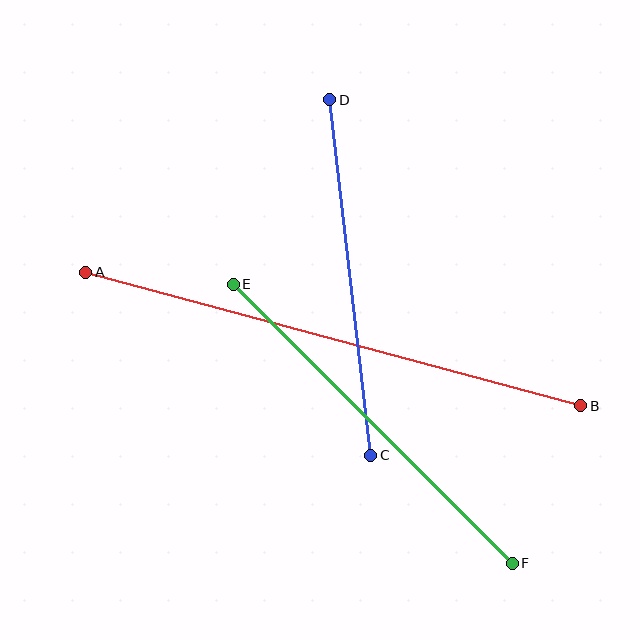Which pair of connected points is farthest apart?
Points A and B are farthest apart.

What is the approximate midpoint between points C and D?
The midpoint is at approximately (350, 277) pixels.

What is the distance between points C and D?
The distance is approximately 358 pixels.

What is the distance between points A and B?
The distance is approximately 513 pixels.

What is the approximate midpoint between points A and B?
The midpoint is at approximately (333, 339) pixels.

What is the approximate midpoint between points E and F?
The midpoint is at approximately (373, 424) pixels.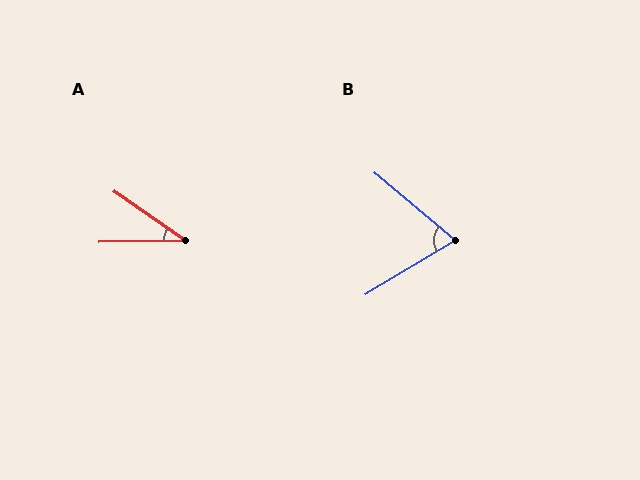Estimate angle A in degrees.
Approximately 36 degrees.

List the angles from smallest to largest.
A (36°), B (71°).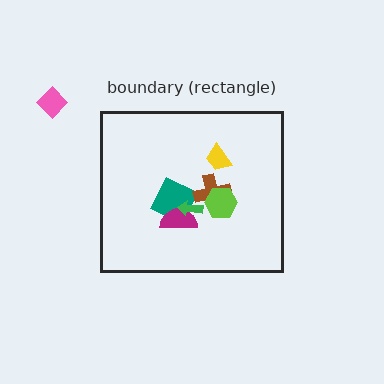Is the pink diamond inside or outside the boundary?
Outside.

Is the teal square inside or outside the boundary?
Inside.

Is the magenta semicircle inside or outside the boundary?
Inside.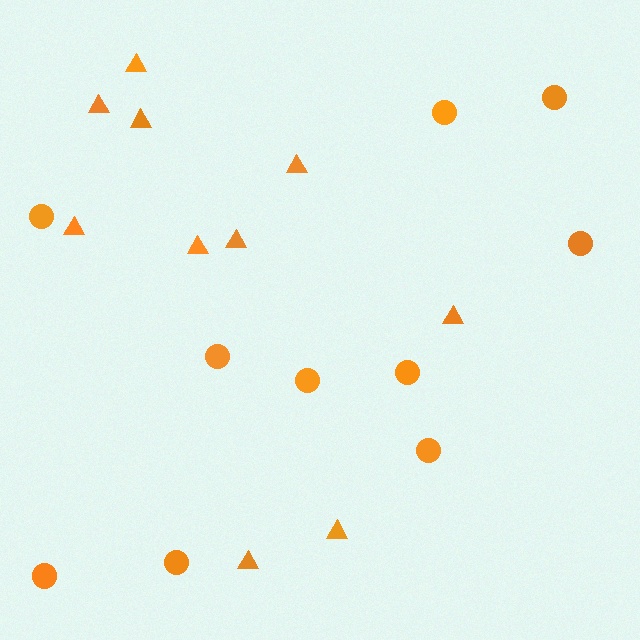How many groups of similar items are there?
There are 2 groups: one group of circles (10) and one group of triangles (10).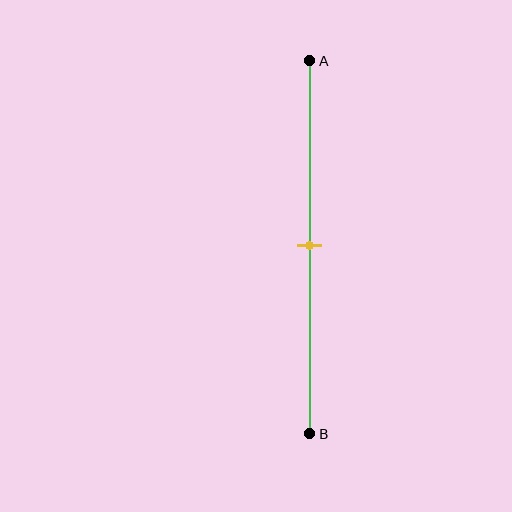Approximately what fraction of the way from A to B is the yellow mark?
The yellow mark is approximately 50% of the way from A to B.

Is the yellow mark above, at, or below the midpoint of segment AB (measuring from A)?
The yellow mark is approximately at the midpoint of segment AB.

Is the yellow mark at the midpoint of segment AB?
Yes, the mark is approximately at the midpoint.